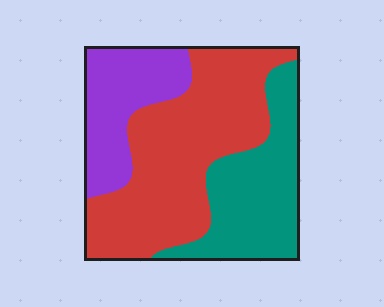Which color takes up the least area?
Purple, at roughly 20%.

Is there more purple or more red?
Red.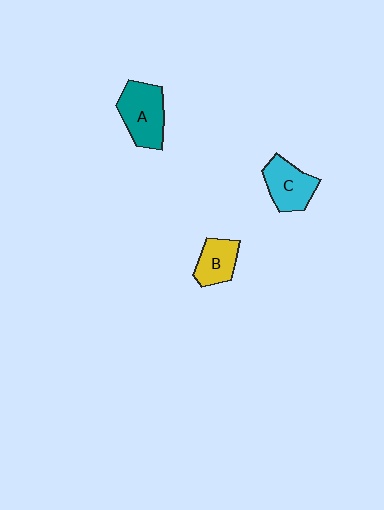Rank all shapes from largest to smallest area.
From largest to smallest: A (teal), C (cyan), B (yellow).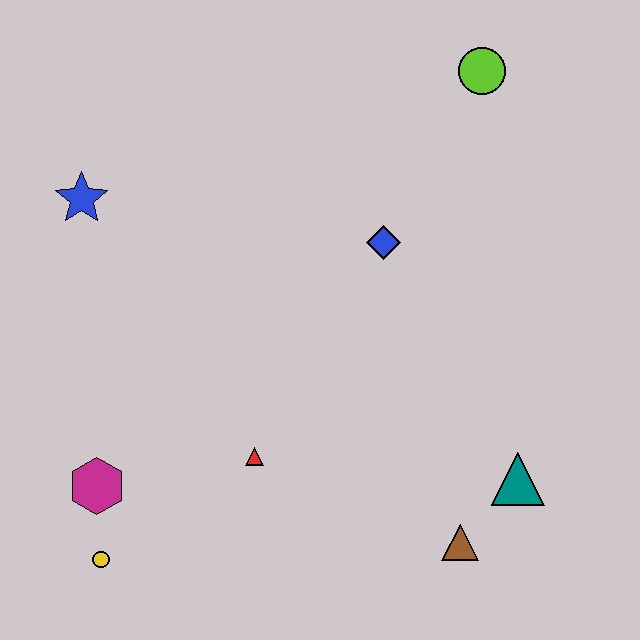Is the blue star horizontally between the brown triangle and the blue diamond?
No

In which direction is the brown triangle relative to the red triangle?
The brown triangle is to the right of the red triangle.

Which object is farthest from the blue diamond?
The yellow circle is farthest from the blue diamond.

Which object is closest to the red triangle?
The magenta hexagon is closest to the red triangle.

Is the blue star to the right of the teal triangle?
No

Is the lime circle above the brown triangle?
Yes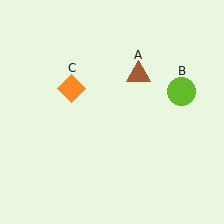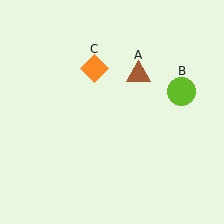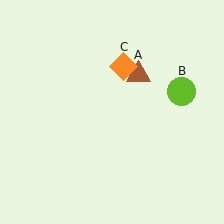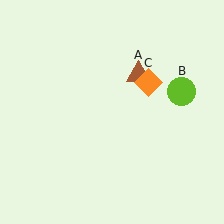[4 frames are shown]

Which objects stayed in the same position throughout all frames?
Brown triangle (object A) and lime circle (object B) remained stationary.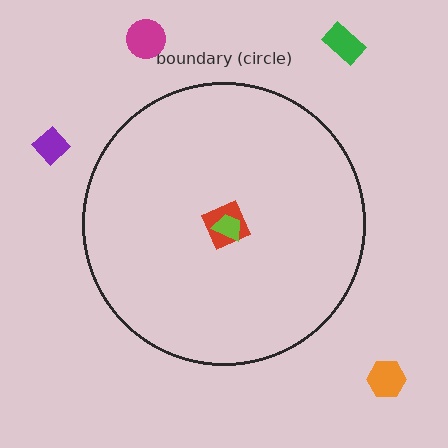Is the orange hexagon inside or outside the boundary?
Outside.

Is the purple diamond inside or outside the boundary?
Outside.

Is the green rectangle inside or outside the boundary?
Outside.